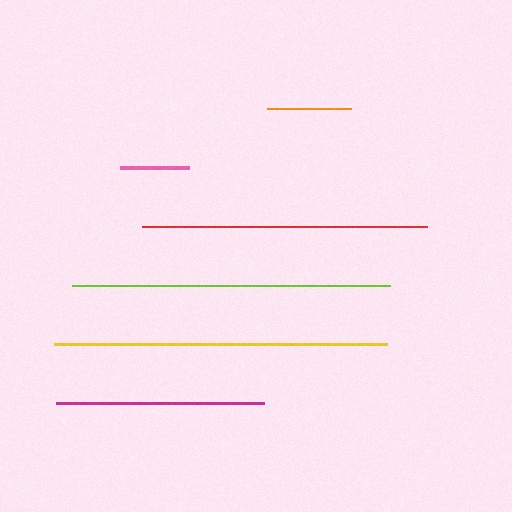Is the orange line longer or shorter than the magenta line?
The magenta line is longer than the orange line.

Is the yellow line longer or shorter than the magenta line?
The yellow line is longer than the magenta line.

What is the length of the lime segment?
The lime segment is approximately 318 pixels long.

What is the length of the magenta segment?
The magenta segment is approximately 208 pixels long.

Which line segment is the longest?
The yellow line is the longest at approximately 332 pixels.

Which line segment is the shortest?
The pink line is the shortest at approximately 70 pixels.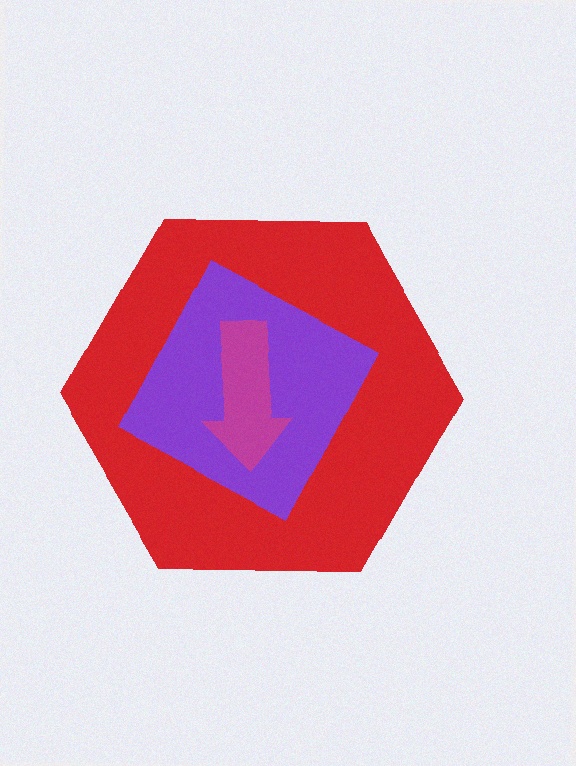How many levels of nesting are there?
3.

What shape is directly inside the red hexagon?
The purple square.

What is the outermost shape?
The red hexagon.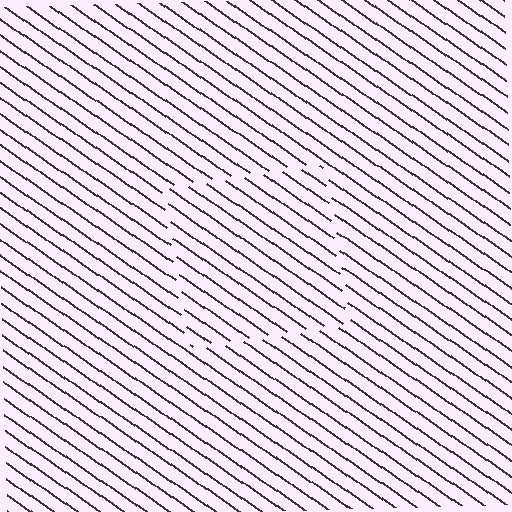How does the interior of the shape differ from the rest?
The interior of the shape contains the same grating, shifted by half a period — the contour is defined by the phase discontinuity where line-ends from the inner and outer gratings abut.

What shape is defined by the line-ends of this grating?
An illusory square. The interior of the shape contains the same grating, shifted by half a period — the contour is defined by the phase discontinuity where line-ends from the inner and outer gratings abut.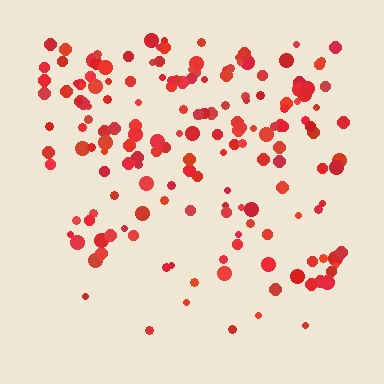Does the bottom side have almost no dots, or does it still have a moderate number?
Still a moderate number, just noticeably fewer than the top.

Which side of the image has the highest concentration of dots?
The top.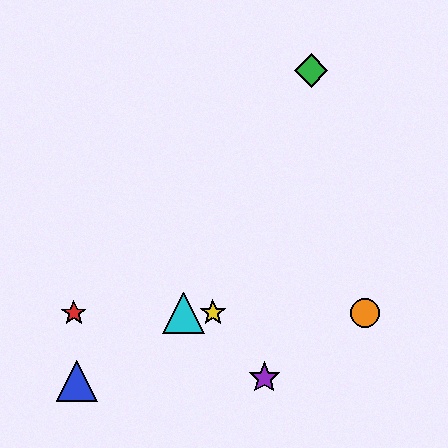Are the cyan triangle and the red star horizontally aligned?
Yes, both are at y≈313.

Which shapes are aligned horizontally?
The red star, the yellow star, the orange circle, the cyan triangle are aligned horizontally.